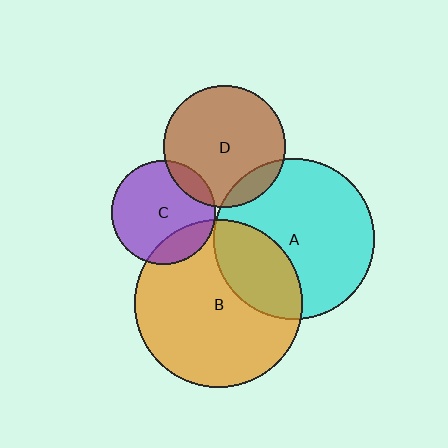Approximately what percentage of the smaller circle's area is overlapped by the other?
Approximately 30%.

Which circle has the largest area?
Circle B (orange).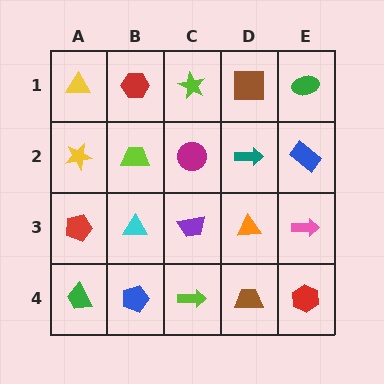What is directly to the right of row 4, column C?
A brown trapezoid.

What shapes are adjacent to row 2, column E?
A green ellipse (row 1, column E), a pink arrow (row 3, column E), a teal arrow (row 2, column D).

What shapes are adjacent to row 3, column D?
A teal arrow (row 2, column D), a brown trapezoid (row 4, column D), a purple trapezoid (row 3, column C), a pink arrow (row 3, column E).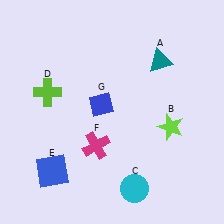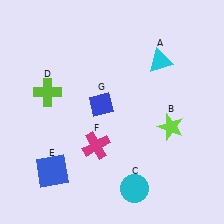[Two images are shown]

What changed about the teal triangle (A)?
In Image 1, A is teal. In Image 2, it changed to cyan.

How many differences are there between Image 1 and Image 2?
There is 1 difference between the two images.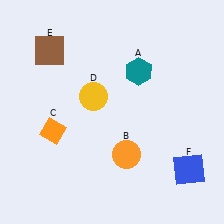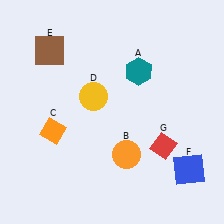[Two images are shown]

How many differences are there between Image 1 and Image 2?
There is 1 difference between the two images.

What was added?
A red diamond (G) was added in Image 2.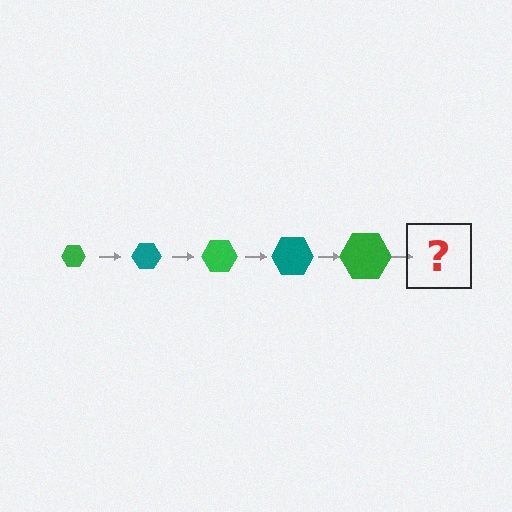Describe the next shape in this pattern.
It should be a teal hexagon, larger than the previous one.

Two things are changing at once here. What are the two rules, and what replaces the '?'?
The two rules are that the hexagon grows larger each step and the color cycles through green and teal. The '?' should be a teal hexagon, larger than the previous one.